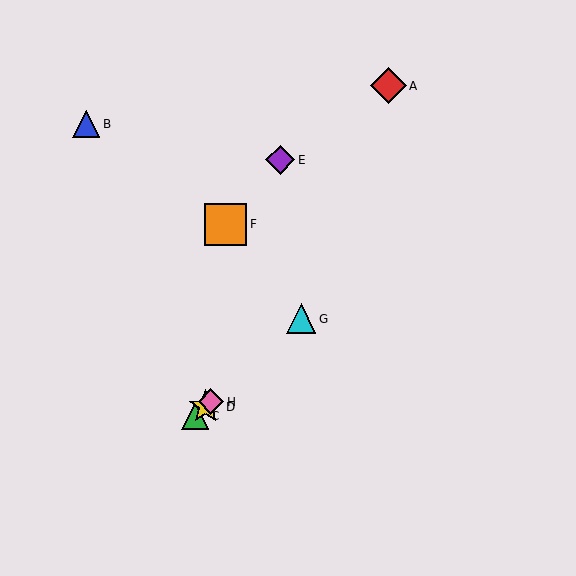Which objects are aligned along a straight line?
Objects C, D, G, H are aligned along a straight line.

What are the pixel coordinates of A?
Object A is at (388, 86).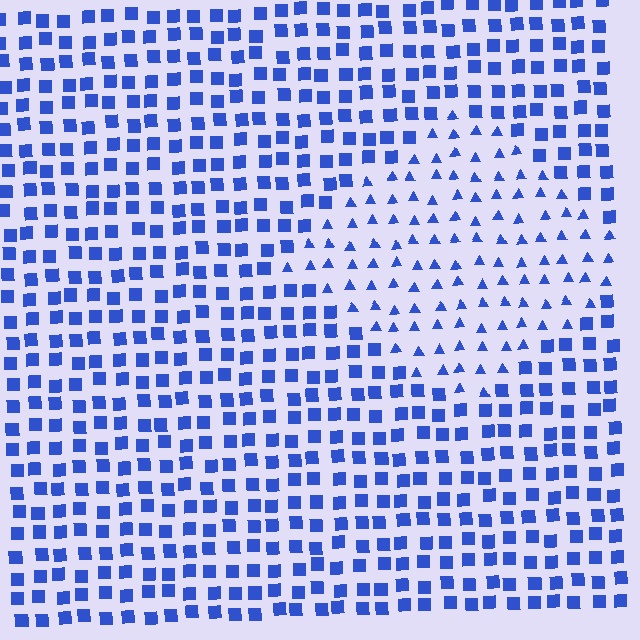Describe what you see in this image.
The image is filled with small blue elements arranged in a uniform grid. A diamond-shaped region contains triangles, while the surrounding area contains squares. The boundary is defined purely by the change in element shape.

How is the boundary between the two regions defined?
The boundary is defined by a change in element shape: triangles inside vs. squares outside. All elements share the same color and spacing.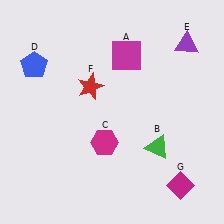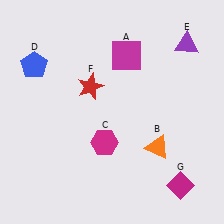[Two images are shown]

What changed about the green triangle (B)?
In Image 1, B is green. In Image 2, it changed to orange.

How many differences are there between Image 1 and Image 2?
There is 1 difference between the two images.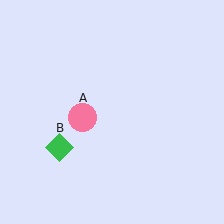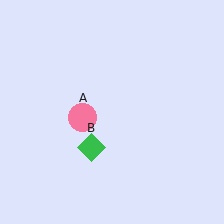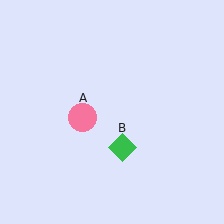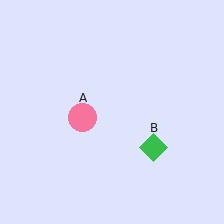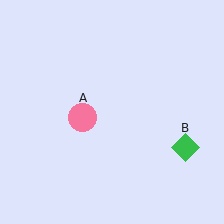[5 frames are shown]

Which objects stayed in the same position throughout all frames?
Pink circle (object A) remained stationary.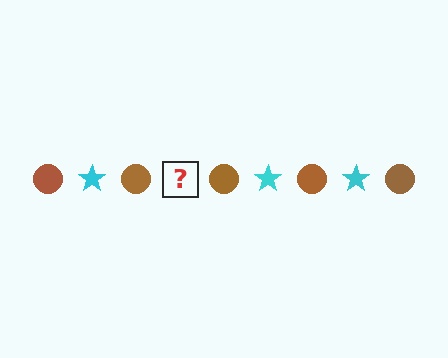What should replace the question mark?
The question mark should be replaced with a cyan star.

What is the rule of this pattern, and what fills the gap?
The rule is that the pattern alternates between brown circle and cyan star. The gap should be filled with a cyan star.